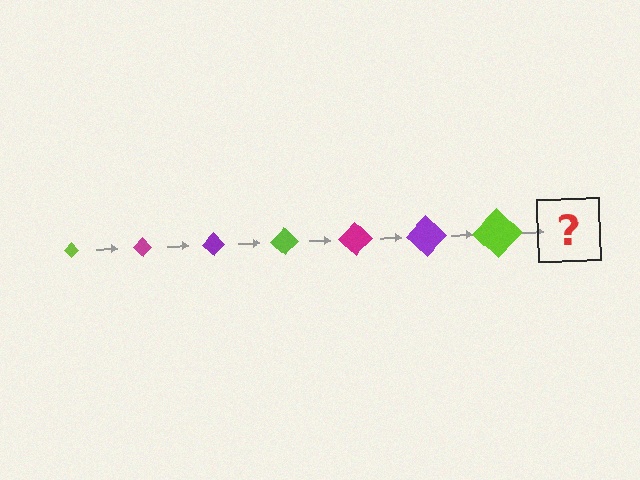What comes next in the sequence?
The next element should be a magenta diamond, larger than the previous one.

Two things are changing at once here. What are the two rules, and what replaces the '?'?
The two rules are that the diamond grows larger each step and the color cycles through lime, magenta, and purple. The '?' should be a magenta diamond, larger than the previous one.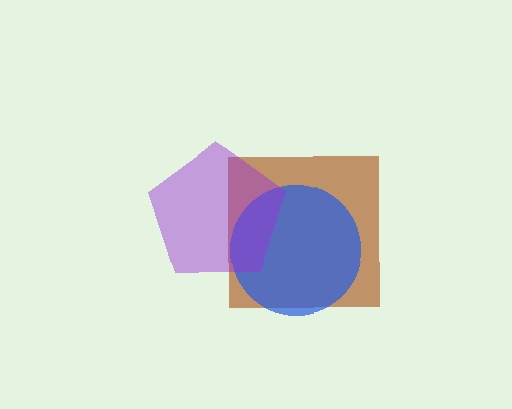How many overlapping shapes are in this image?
There are 3 overlapping shapes in the image.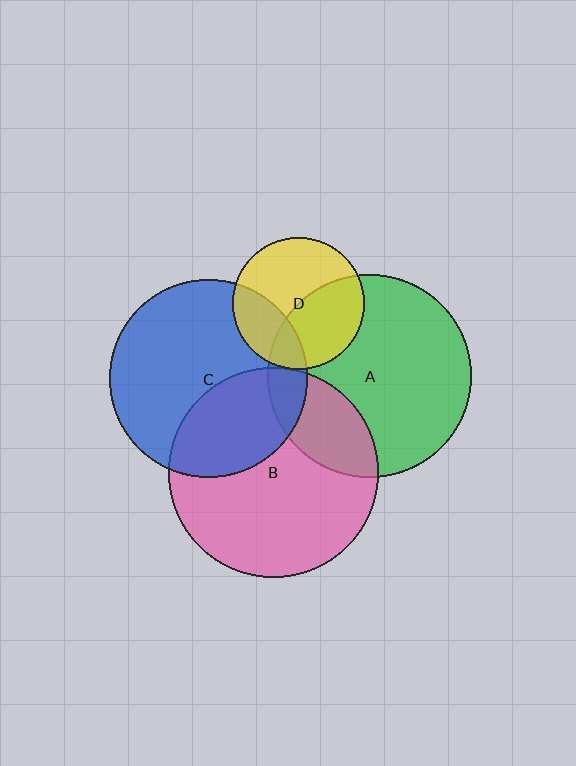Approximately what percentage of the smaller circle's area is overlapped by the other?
Approximately 40%.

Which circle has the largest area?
Circle B (pink).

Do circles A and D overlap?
Yes.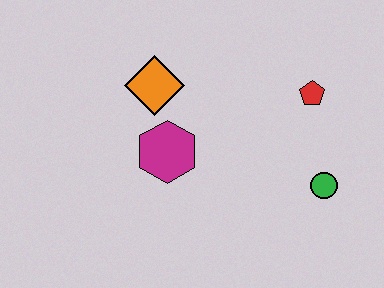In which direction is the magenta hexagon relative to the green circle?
The magenta hexagon is to the left of the green circle.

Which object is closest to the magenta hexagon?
The orange diamond is closest to the magenta hexagon.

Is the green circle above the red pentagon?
No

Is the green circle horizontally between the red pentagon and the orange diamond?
No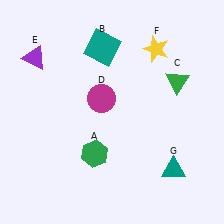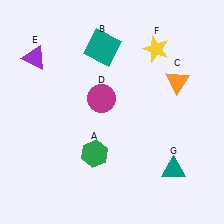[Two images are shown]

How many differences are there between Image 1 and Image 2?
There is 1 difference between the two images.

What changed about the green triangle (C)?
In Image 1, C is green. In Image 2, it changed to orange.